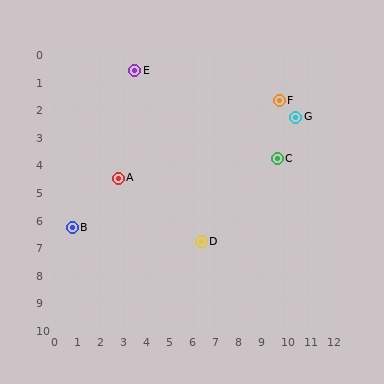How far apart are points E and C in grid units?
Points E and C are about 7.0 grid units apart.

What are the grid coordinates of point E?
Point E is at approximately (3.5, 0.6).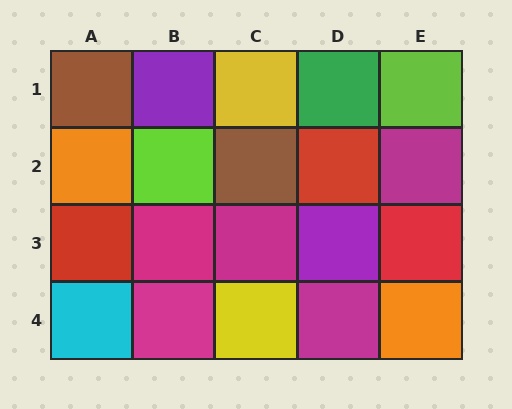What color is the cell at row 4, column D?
Magenta.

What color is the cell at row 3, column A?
Red.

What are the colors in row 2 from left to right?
Orange, lime, brown, red, magenta.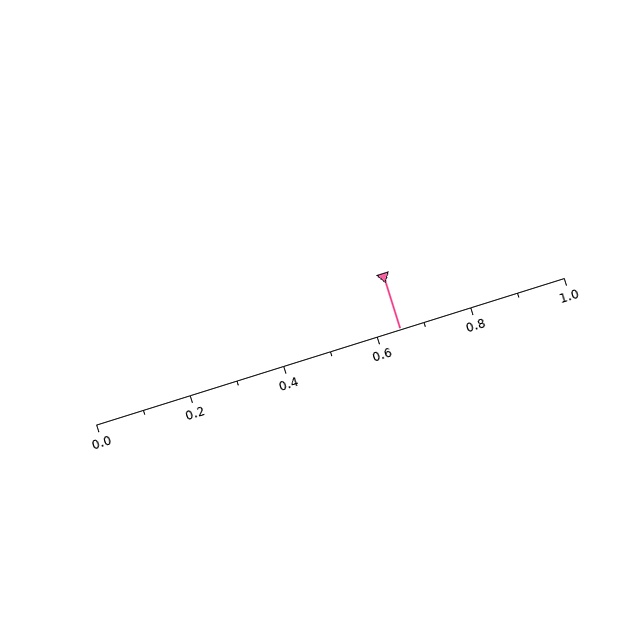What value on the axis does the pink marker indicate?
The marker indicates approximately 0.65.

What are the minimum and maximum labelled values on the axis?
The axis runs from 0.0 to 1.0.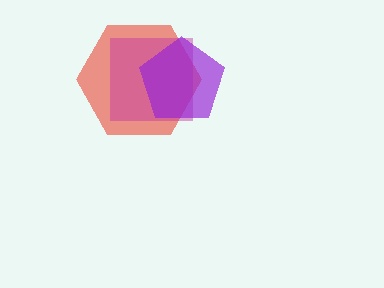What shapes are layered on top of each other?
The layered shapes are: a red hexagon, a magenta square, a purple pentagon.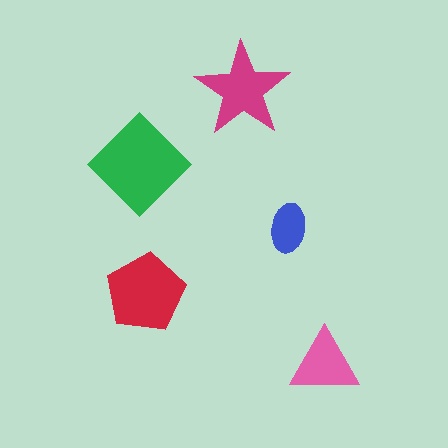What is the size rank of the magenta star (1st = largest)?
3rd.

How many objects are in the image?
There are 5 objects in the image.